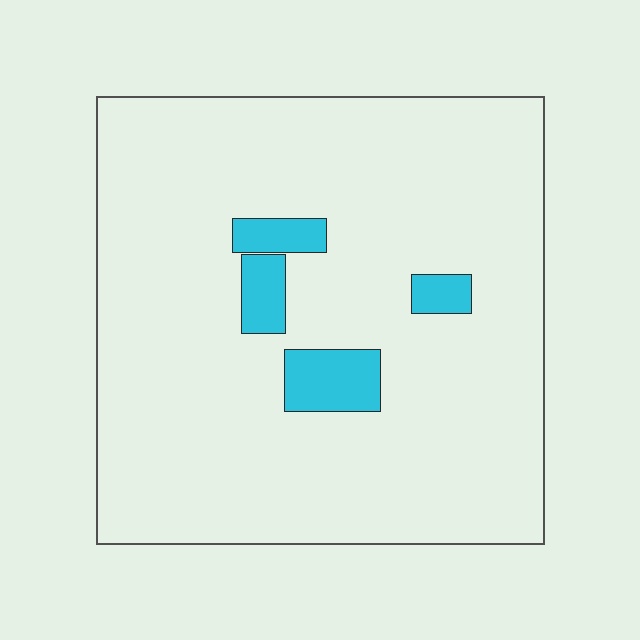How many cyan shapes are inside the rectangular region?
4.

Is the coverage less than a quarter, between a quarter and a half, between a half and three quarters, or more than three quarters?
Less than a quarter.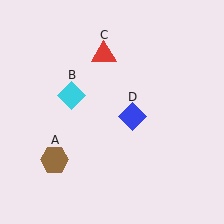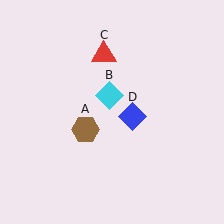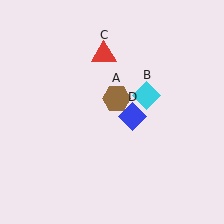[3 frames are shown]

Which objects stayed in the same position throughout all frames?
Red triangle (object C) and blue diamond (object D) remained stationary.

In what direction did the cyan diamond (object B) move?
The cyan diamond (object B) moved right.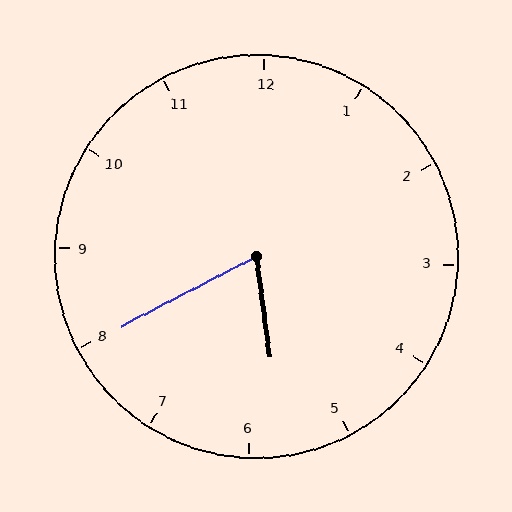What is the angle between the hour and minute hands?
Approximately 70 degrees.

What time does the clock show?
5:40.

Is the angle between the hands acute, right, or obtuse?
It is acute.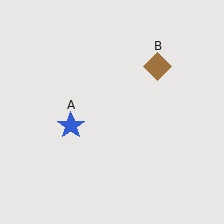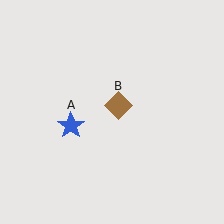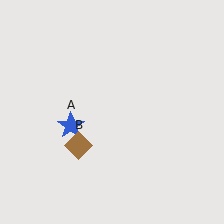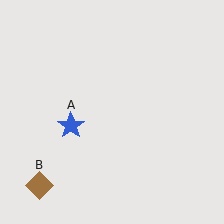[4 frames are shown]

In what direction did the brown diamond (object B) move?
The brown diamond (object B) moved down and to the left.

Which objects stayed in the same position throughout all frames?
Blue star (object A) remained stationary.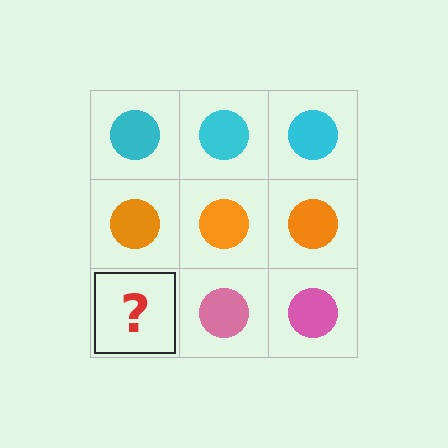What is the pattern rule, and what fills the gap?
The rule is that each row has a consistent color. The gap should be filled with a pink circle.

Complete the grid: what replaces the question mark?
The question mark should be replaced with a pink circle.